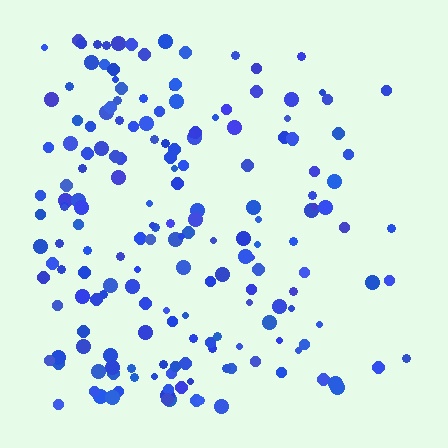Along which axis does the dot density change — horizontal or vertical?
Horizontal.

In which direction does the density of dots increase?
From right to left, with the left side densest.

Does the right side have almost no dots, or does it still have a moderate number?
Still a moderate number, just noticeably fewer than the left.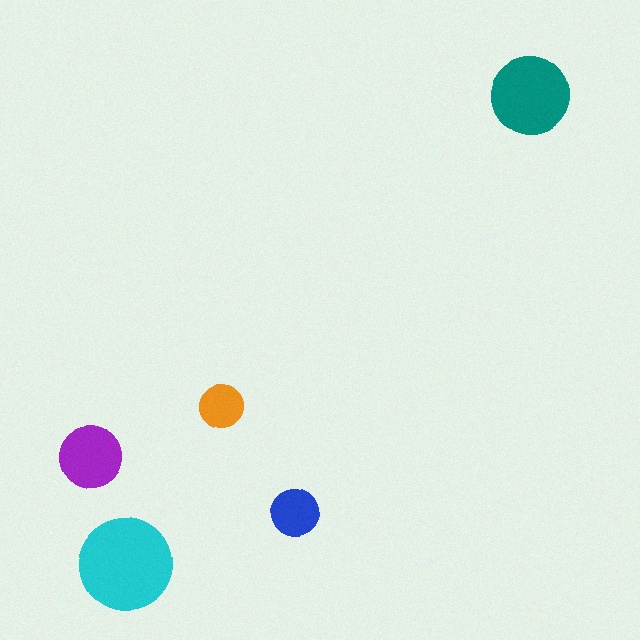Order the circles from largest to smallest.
the cyan one, the teal one, the purple one, the blue one, the orange one.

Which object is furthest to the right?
The teal circle is rightmost.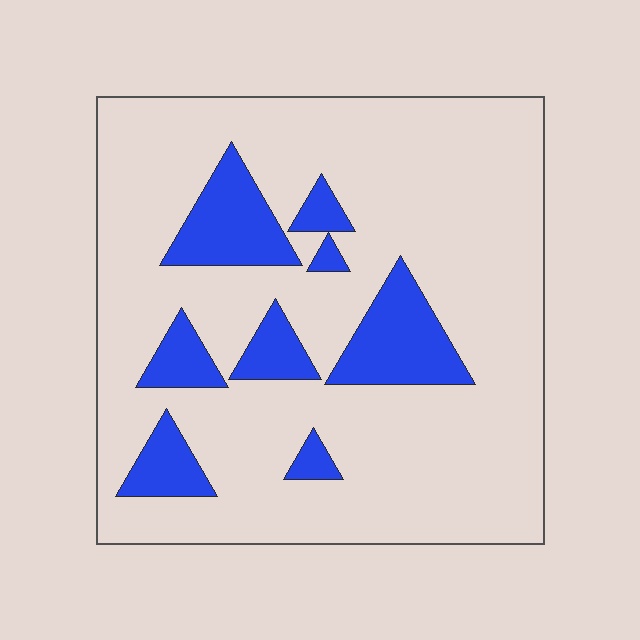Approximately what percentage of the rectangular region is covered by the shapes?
Approximately 20%.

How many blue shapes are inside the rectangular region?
8.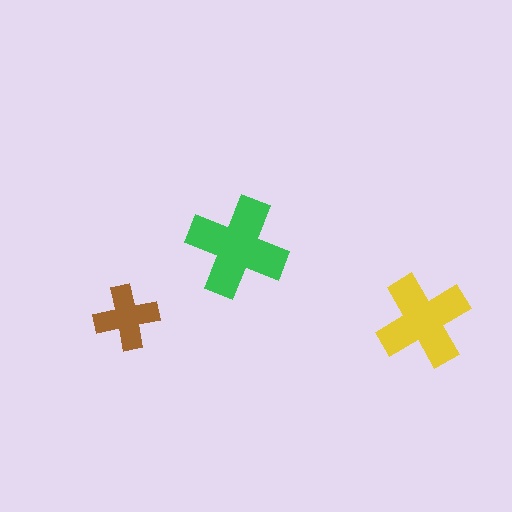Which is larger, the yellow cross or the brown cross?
The yellow one.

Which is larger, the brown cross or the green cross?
The green one.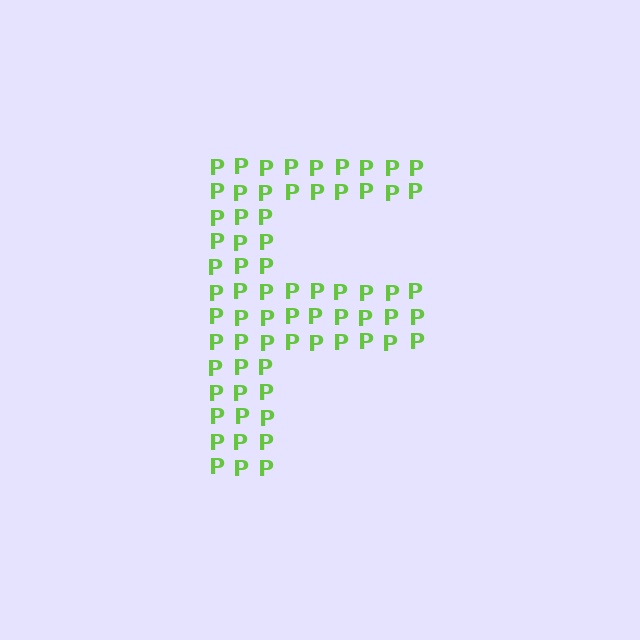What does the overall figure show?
The overall figure shows the letter F.